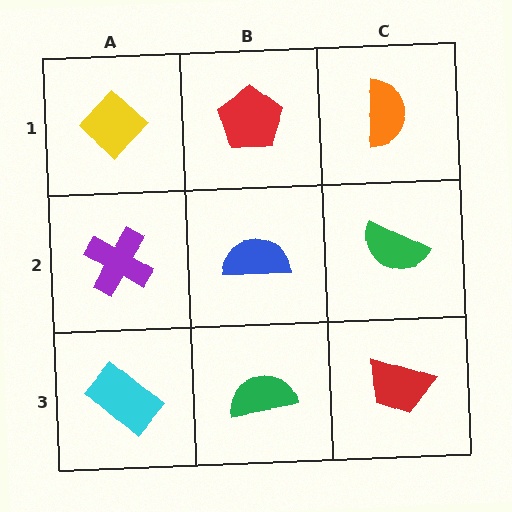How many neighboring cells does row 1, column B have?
3.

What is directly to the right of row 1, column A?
A red pentagon.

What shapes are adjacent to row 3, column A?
A purple cross (row 2, column A), a green semicircle (row 3, column B).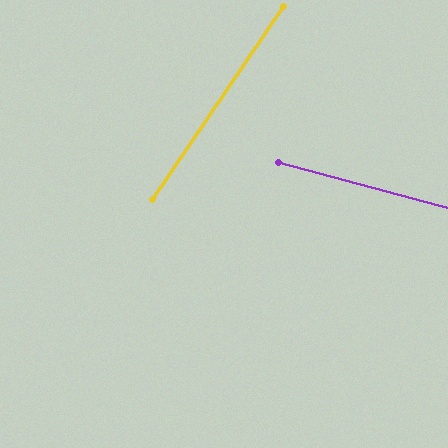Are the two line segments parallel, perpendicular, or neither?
Neither parallel nor perpendicular — they differ by about 71°.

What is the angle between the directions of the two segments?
Approximately 71 degrees.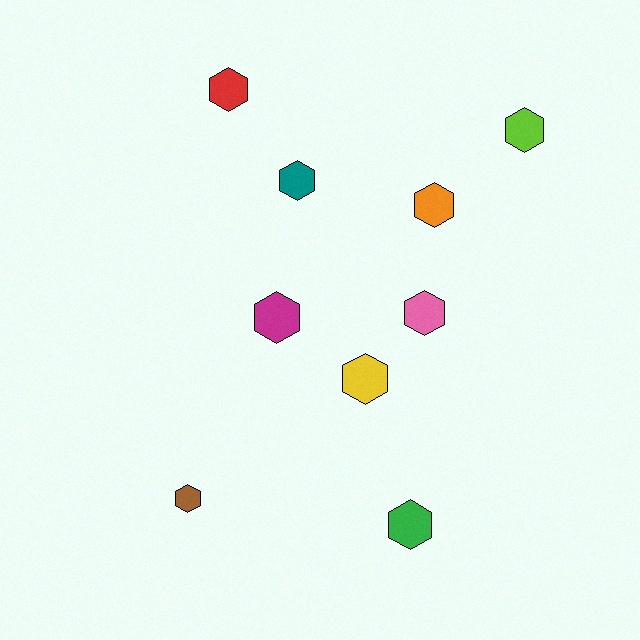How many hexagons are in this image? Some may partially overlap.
There are 9 hexagons.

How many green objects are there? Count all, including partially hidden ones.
There is 1 green object.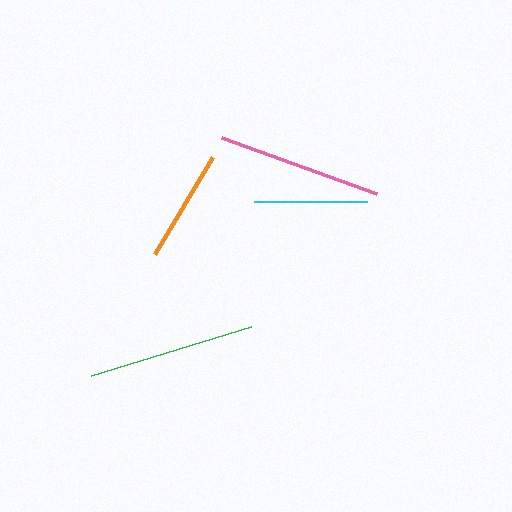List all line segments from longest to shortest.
From longest to shortest: green, pink, cyan, orange.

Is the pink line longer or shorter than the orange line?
The pink line is longer than the orange line.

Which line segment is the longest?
The green line is the longest at approximately 167 pixels.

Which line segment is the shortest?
The orange line is the shortest at approximately 113 pixels.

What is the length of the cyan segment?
The cyan segment is approximately 113 pixels long.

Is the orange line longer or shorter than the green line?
The green line is longer than the orange line.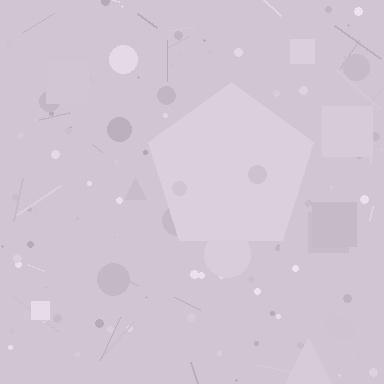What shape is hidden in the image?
A pentagon is hidden in the image.